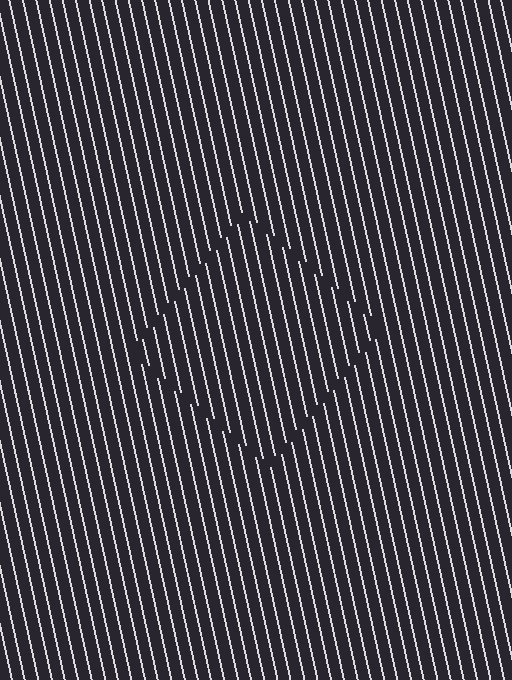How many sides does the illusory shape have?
4 sides — the line-ends trace a square.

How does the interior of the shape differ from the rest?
The interior of the shape contains the same grating, shifted by half a period — the contour is defined by the phase discontinuity where line-ends from the inner and outer gratings abut.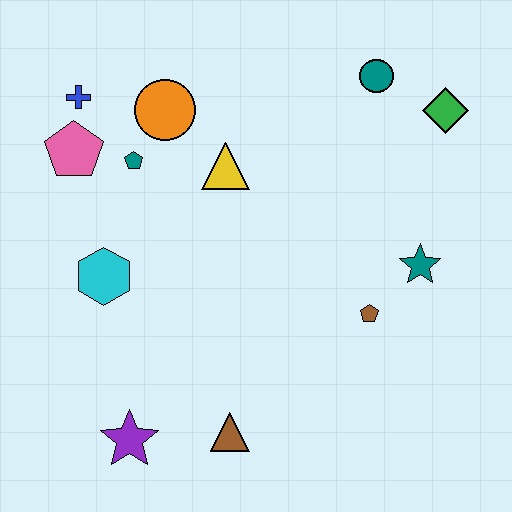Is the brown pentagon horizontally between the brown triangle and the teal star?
Yes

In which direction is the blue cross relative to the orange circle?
The blue cross is to the left of the orange circle.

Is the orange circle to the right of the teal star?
No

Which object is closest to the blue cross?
The pink pentagon is closest to the blue cross.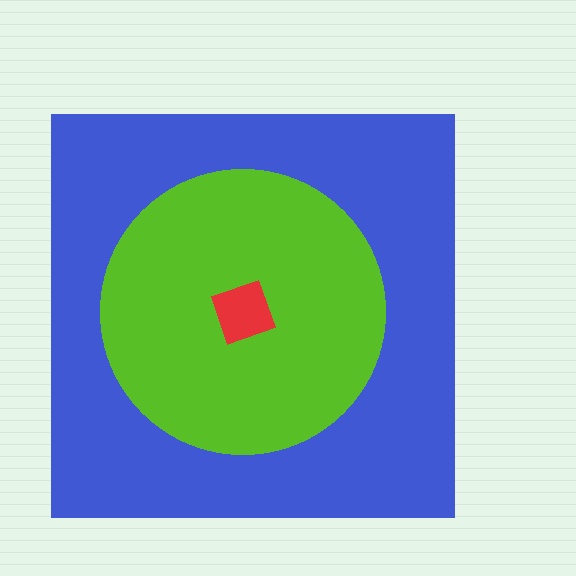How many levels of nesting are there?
3.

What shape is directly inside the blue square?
The lime circle.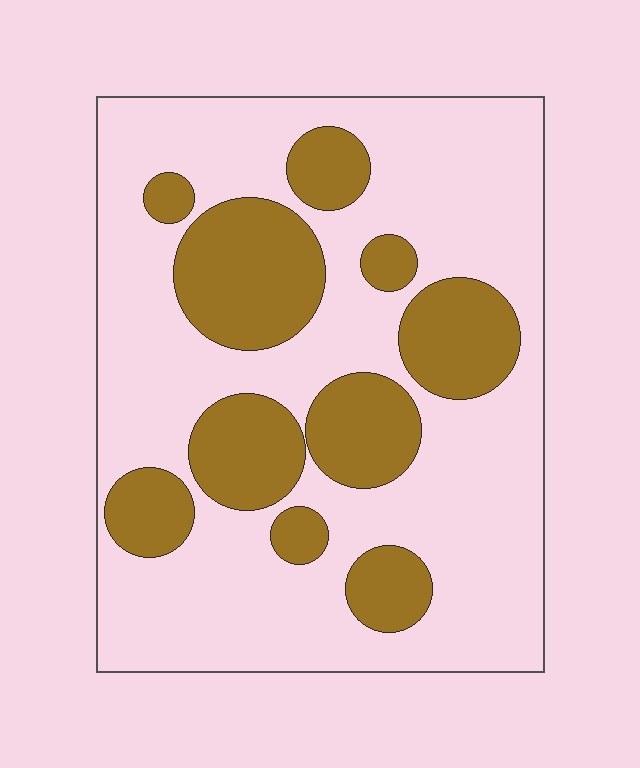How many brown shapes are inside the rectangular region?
10.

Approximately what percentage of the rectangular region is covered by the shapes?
Approximately 30%.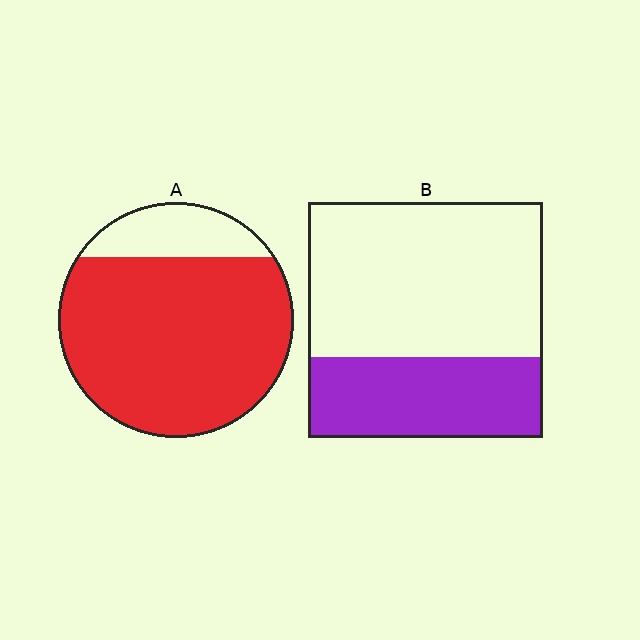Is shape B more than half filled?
No.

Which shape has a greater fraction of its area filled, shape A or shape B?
Shape A.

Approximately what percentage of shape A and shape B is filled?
A is approximately 80% and B is approximately 35%.